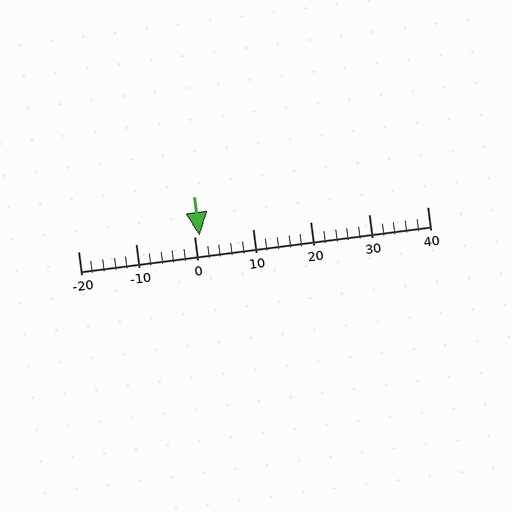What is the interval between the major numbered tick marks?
The major tick marks are spaced 10 units apart.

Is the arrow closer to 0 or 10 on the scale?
The arrow is closer to 0.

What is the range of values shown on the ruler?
The ruler shows values from -20 to 40.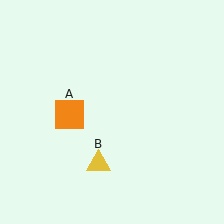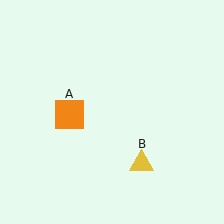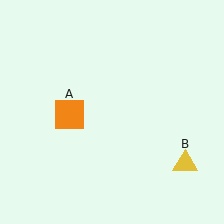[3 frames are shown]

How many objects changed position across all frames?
1 object changed position: yellow triangle (object B).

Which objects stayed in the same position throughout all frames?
Orange square (object A) remained stationary.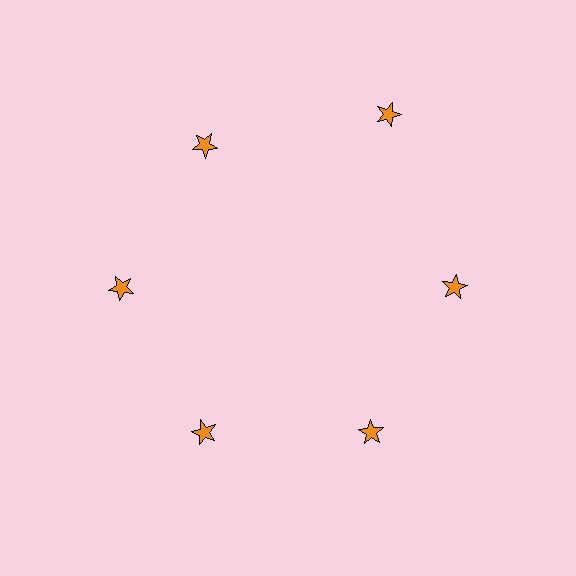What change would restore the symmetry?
The symmetry would be restored by moving it inward, back onto the ring so that all 6 stars sit at equal angles and equal distance from the center.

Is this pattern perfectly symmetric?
No. The 6 orange stars are arranged in a ring, but one element near the 1 o'clock position is pushed outward from the center, breaking the 6-fold rotational symmetry.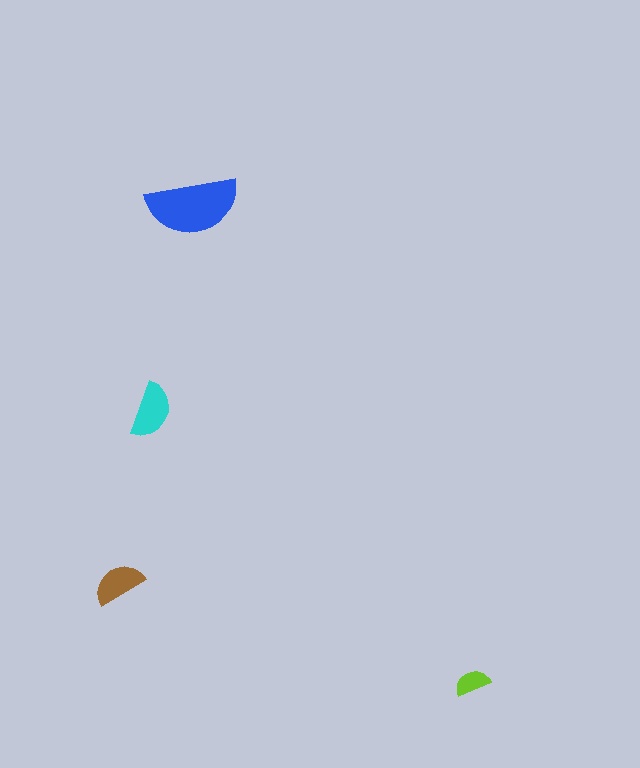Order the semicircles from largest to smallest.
the blue one, the cyan one, the brown one, the lime one.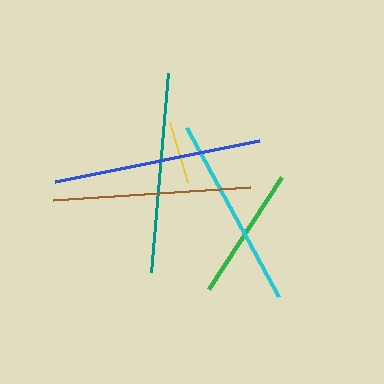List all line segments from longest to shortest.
From longest to shortest: blue, teal, brown, cyan, green, yellow.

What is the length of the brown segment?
The brown segment is approximately 198 pixels long.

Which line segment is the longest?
The blue line is the longest at approximately 208 pixels.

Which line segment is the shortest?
The yellow line is the shortest at approximately 63 pixels.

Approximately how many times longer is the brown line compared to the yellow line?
The brown line is approximately 3.2 times the length of the yellow line.